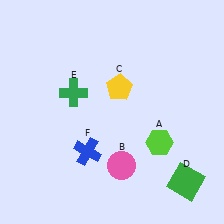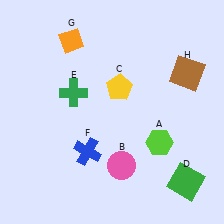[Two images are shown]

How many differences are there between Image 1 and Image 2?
There are 2 differences between the two images.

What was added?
An orange diamond (G), a brown square (H) were added in Image 2.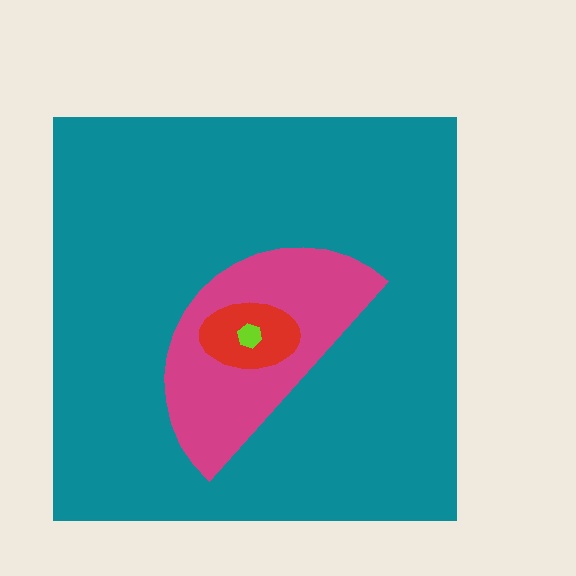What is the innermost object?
The lime hexagon.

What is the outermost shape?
The teal square.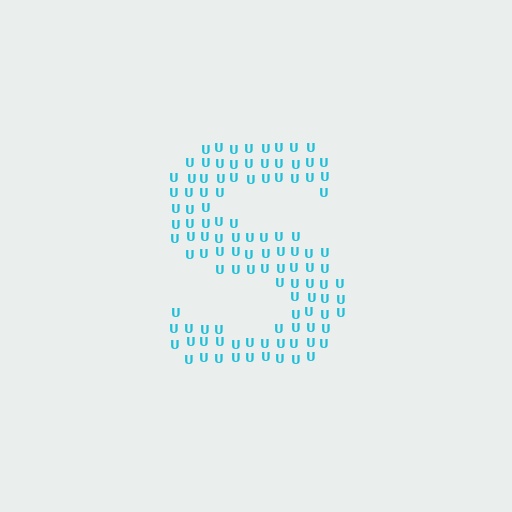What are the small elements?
The small elements are letter U's.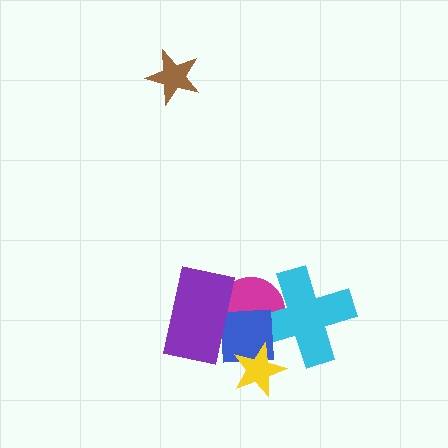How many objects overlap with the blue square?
4 objects overlap with the blue square.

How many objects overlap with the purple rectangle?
2 objects overlap with the purple rectangle.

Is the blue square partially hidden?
Yes, it is partially covered by another shape.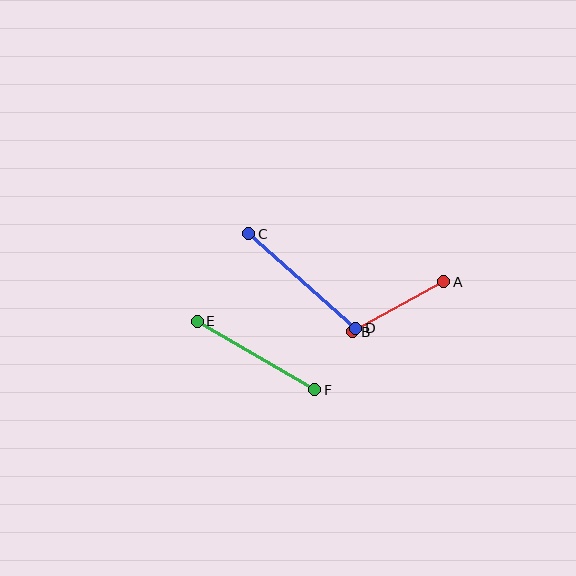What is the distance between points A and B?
The distance is approximately 105 pixels.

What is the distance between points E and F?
The distance is approximately 136 pixels.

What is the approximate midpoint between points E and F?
The midpoint is at approximately (256, 356) pixels.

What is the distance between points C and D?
The distance is approximately 143 pixels.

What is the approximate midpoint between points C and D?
The midpoint is at approximately (302, 281) pixels.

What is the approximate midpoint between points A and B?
The midpoint is at approximately (398, 307) pixels.